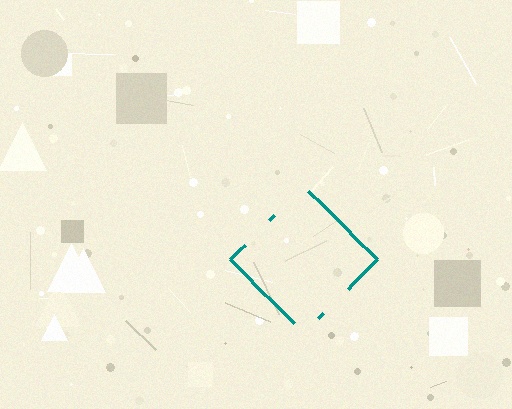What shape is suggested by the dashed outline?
The dashed outline suggests a diamond.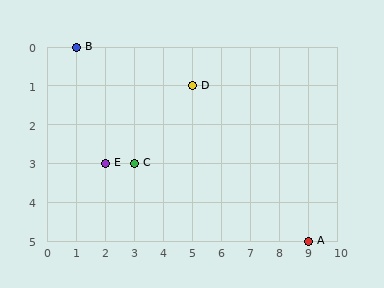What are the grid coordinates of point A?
Point A is at grid coordinates (9, 5).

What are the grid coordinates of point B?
Point B is at grid coordinates (1, 0).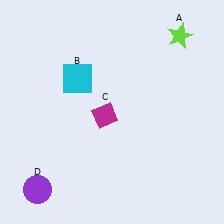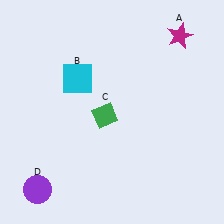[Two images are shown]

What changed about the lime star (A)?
In Image 1, A is lime. In Image 2, it changed to magenta.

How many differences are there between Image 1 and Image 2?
There are 2 differences between the two images.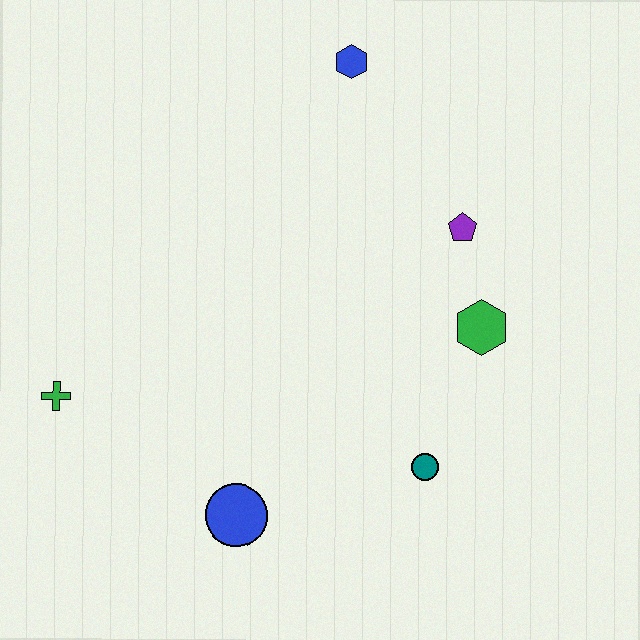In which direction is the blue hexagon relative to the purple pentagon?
The blue hexagon is above the purple pentagon.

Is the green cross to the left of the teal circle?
Yes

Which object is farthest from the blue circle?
The blue hexagon is farthest from the blue circle.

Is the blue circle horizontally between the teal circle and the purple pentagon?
No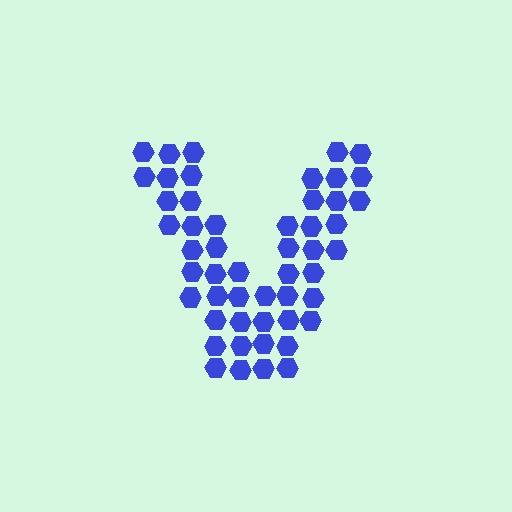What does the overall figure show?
The overall figure shows the letter V.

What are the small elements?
The small elements are hexagons.